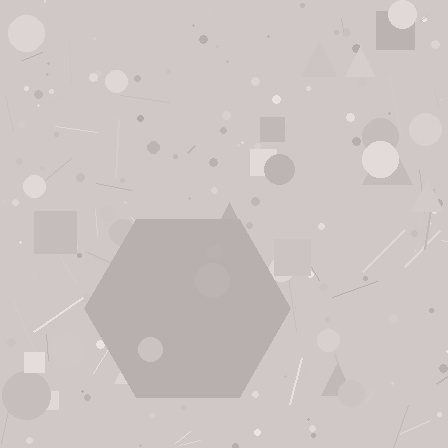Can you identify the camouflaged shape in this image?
The camouflaged shape is a hexagon.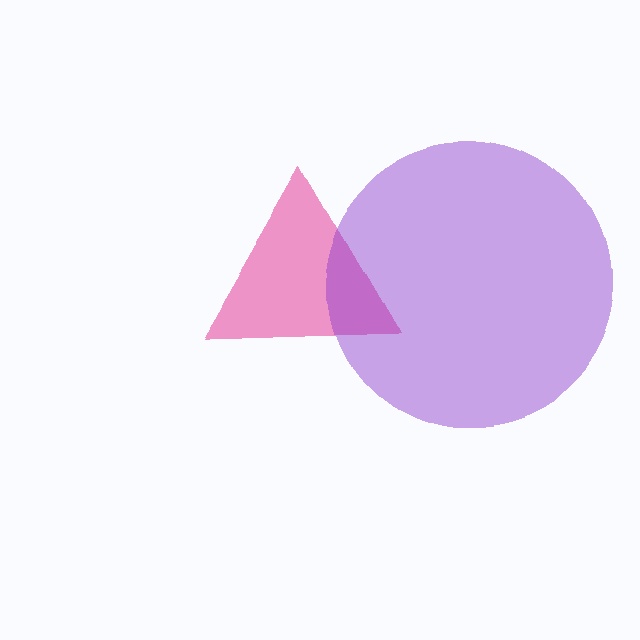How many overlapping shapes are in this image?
There are 2 overlapping shapes in the image.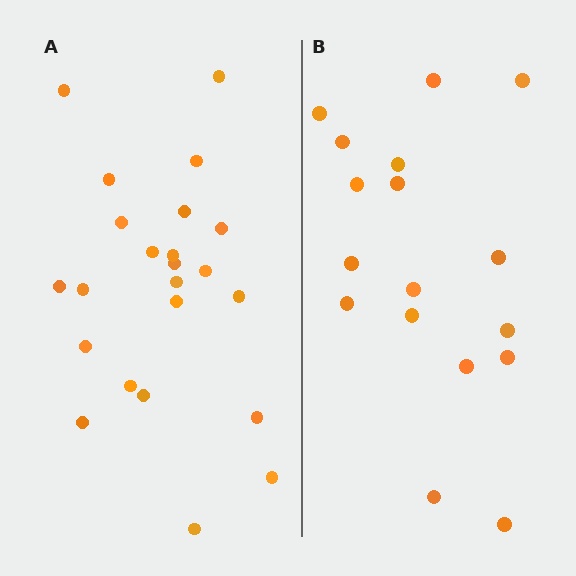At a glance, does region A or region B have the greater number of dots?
Region A (the left region) has more dots.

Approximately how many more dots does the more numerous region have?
Region A has about 6 more dots than region B.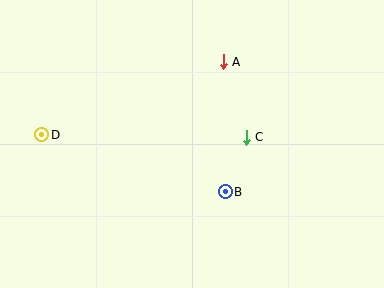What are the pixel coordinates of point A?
Point A is at (223, 62).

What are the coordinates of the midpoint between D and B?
The midpoint between D and B is at (134, 163).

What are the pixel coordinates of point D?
Point D is at (42, 135).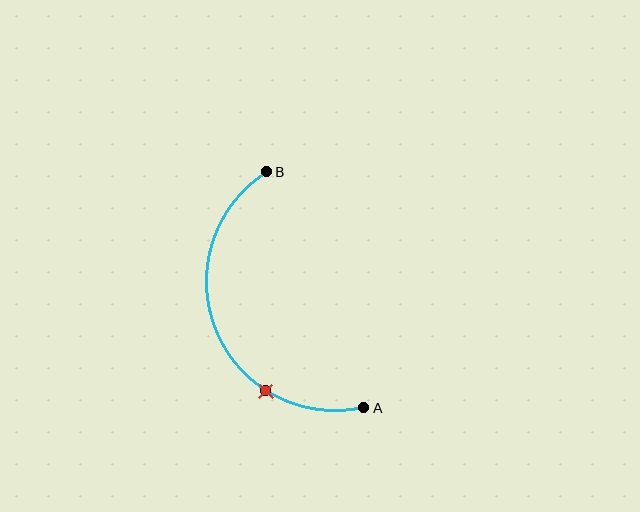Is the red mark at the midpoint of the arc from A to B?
No. The red mark lies on the arc but is closer to endpoint A. The arc midpoint would be at the point on the curve equidistant along the arc from both A and B.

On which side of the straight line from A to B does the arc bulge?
The arc bulges to the left of the straight line connecting A and B.